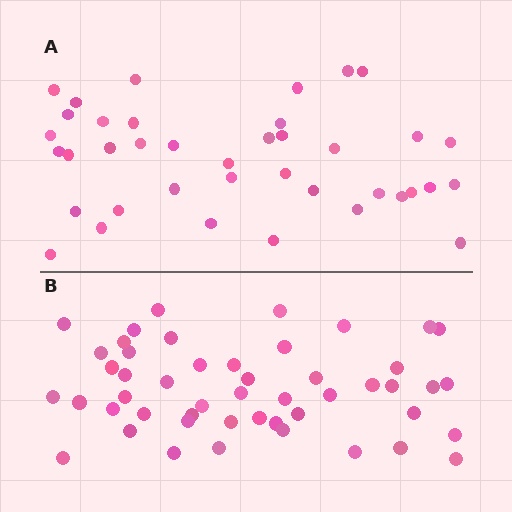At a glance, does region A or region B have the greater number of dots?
Region B (the bottom region) has more dots.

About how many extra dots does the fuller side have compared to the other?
Region B has roughly 10 or so more dots than region A.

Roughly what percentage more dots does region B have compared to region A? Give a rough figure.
About 25% more.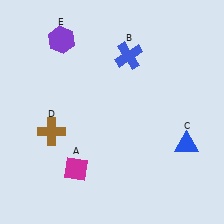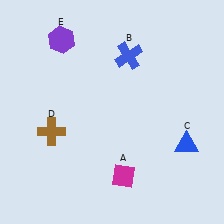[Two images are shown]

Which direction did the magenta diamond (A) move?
The magenta diamond (A) moved right.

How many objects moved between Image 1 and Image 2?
1 object moved between the two images.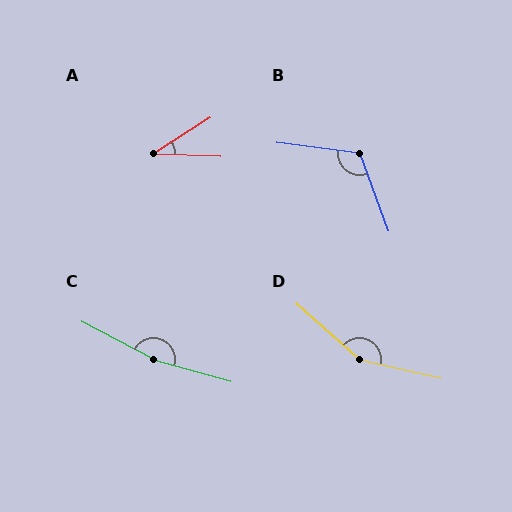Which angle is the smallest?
A, at approximately 35 degrees.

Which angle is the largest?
C, at approximately 168 degrees.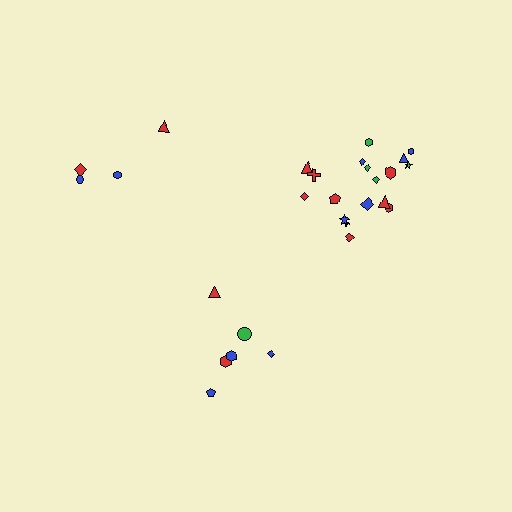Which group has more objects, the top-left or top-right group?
The top-right group.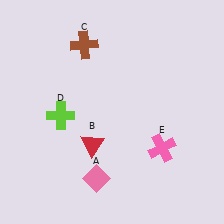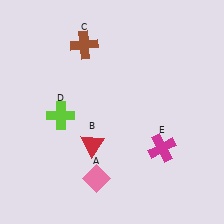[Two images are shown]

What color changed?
The cross (E) changed from pink in Image 1 to magenta in Image 2.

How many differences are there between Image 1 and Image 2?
There is 1 difference between the two images.